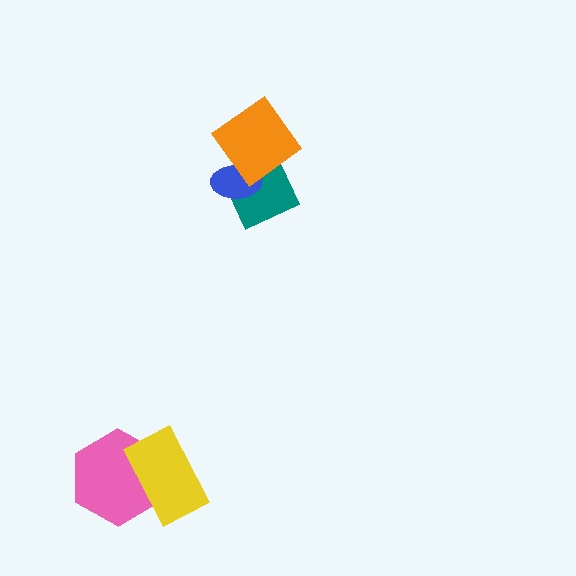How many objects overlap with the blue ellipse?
2 objects overlap with the blue ellipse.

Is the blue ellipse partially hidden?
Yes, it is partially covered by another shape.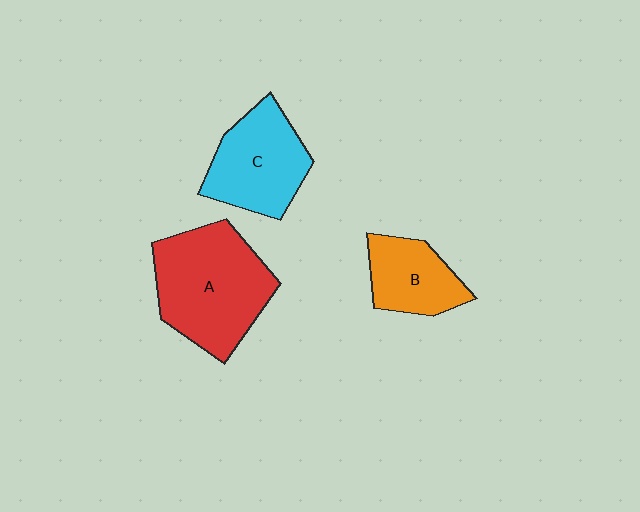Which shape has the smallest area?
Shape B (orange).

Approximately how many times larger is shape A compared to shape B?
Approximately 1.9 times.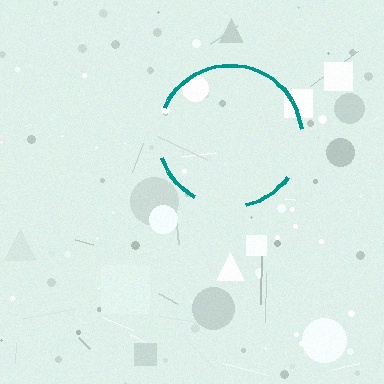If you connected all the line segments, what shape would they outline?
They would outline a circle.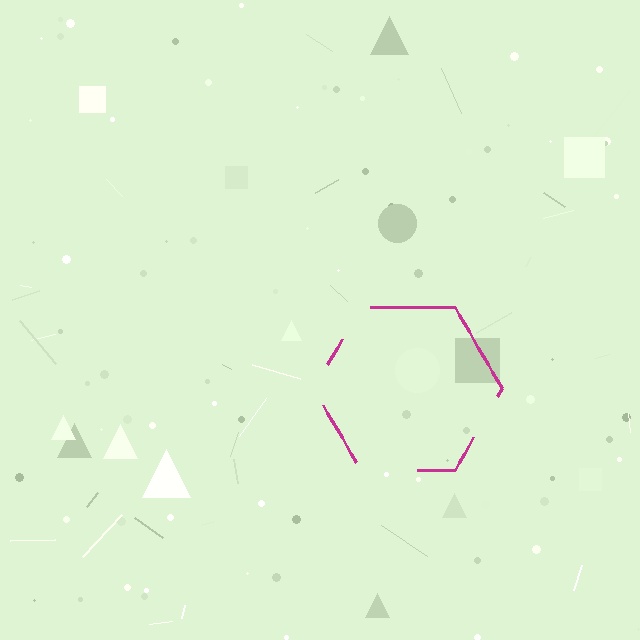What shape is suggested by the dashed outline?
The dashed outline suggests a hexagon.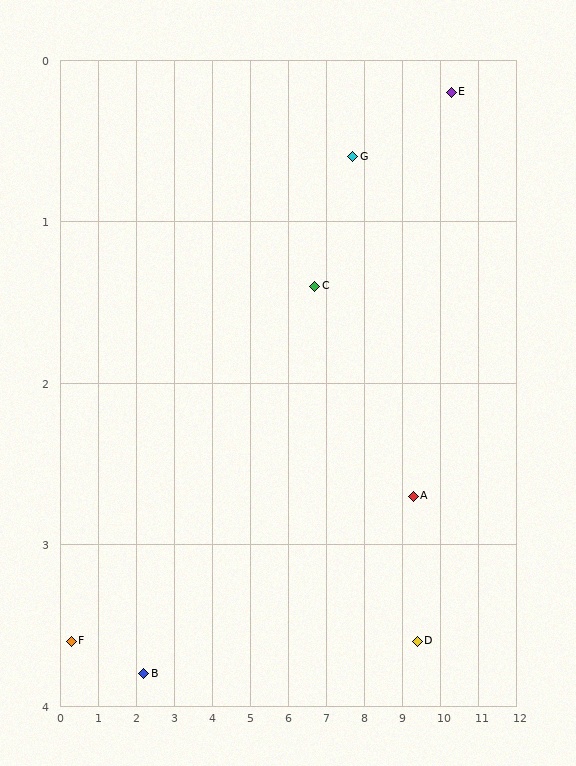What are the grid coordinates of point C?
Point C is at approximately (6.7, 1.4).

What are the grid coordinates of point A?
Point A is at approximately (9.3, 2.7).